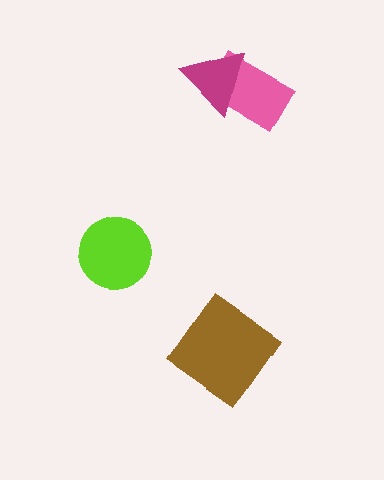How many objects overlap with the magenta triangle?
1 object overlaps with the magenta triangle.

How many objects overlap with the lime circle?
0 objects overlap with the lime circle.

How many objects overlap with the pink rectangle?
1 object overlaps with the pink rectangle.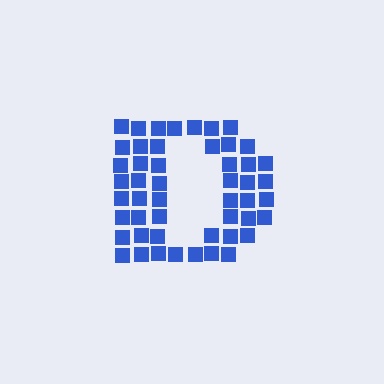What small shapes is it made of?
It is made of small squares.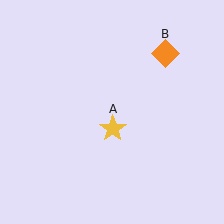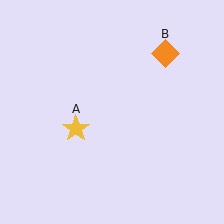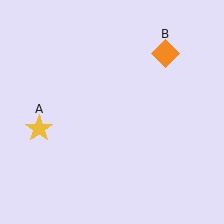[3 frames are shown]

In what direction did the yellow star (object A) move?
The yellow star (object A) moved left.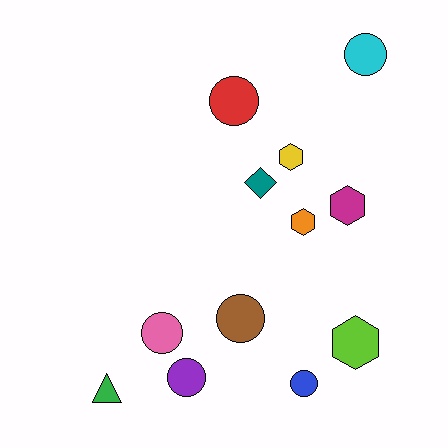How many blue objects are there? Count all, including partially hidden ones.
There is 1 blue object.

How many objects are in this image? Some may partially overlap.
There are 12 objects.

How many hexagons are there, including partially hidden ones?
There are 4 hexagons.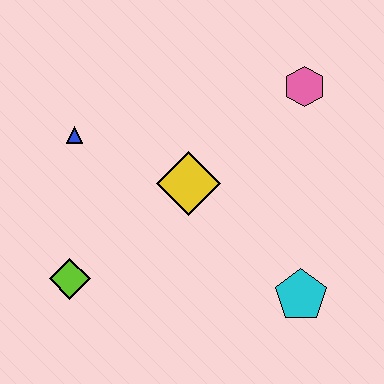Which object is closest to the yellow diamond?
The blue triangle is closest to the yellow diamond.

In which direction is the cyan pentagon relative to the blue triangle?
The cyan pentagon is to the right of the blue triangle.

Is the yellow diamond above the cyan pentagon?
Yes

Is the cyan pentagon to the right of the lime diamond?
Yes